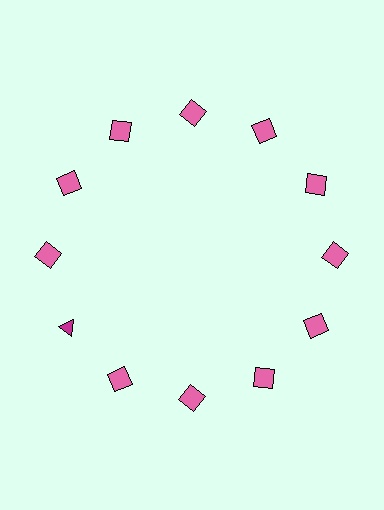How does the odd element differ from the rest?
It differs in both color (magenta instead of pink) and shape (triangle instead of square).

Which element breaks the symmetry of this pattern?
The magenta triangle at roughly the 8 o'clock position breaks the symmetry. All other shapes are pink squares.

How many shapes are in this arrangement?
There are 12 shapes arranged in a ring pattern.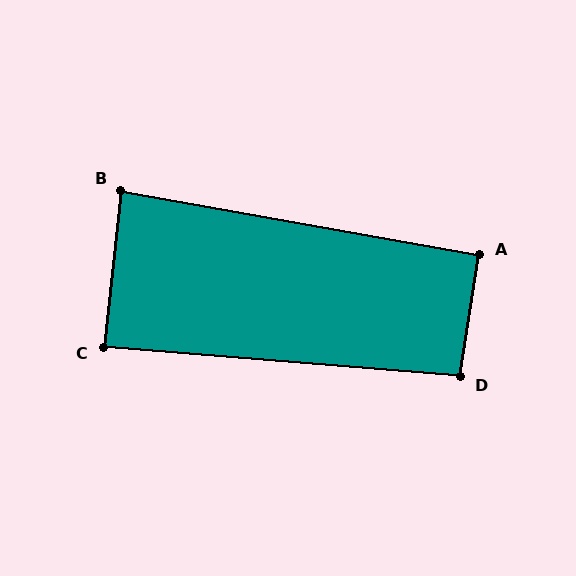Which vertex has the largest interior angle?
D, at approximately 94 degrees.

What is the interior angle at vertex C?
Approximately 88 degrees (approximately right).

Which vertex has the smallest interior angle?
B, at approximately 86 degrees.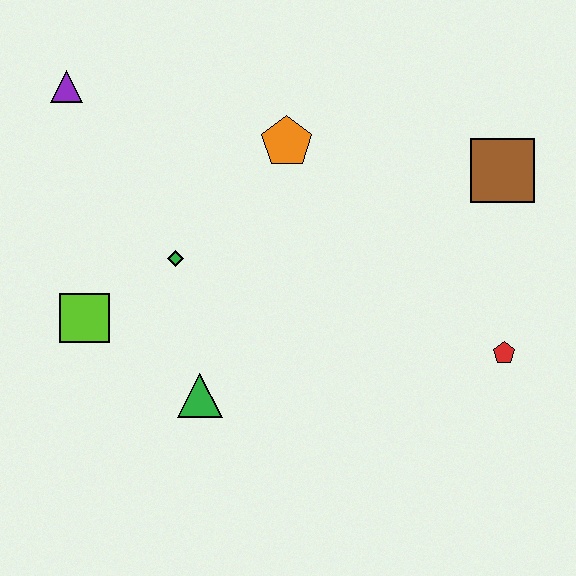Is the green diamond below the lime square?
No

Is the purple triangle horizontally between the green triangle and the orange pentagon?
No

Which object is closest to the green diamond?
The lime square is closest to the green diamond.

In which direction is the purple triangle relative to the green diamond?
The purple triangle is above the green diamond.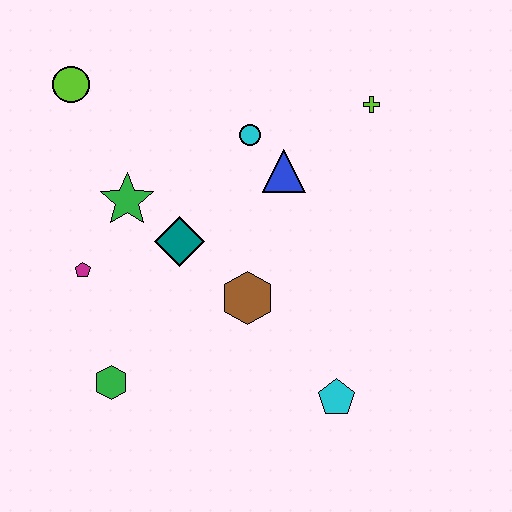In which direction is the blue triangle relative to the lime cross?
The blue triangle is to the left of the lime cross.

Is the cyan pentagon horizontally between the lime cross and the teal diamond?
Yes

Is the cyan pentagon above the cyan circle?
No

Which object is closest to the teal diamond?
The green star is closest to the teal diamond.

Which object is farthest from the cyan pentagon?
The lime circle is farthest from the cyan pentagon.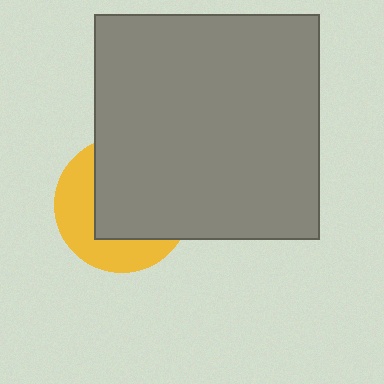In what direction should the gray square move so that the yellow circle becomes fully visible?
The gray square should move toward the upper-right. That is the shortest direction to clear the overlap and leave the yellow circle fully visible.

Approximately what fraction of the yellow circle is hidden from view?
Roughly 60% of the yellow circle is hidden behind the gray square.